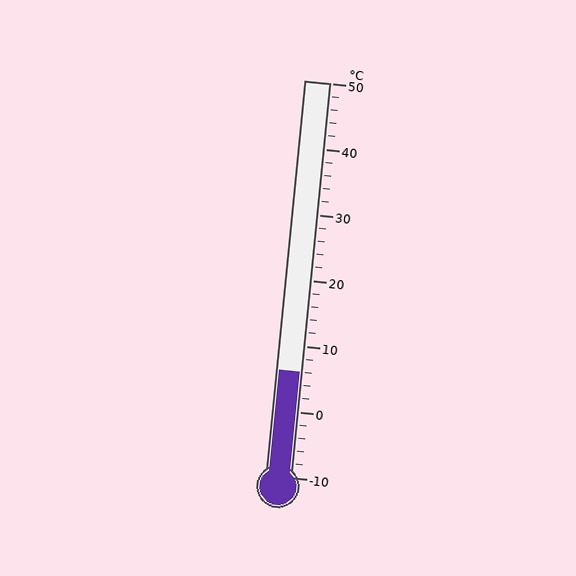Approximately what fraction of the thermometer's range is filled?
The thermometer is filled to approximately 25% of its range.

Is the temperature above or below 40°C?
The temperature is below 40°C.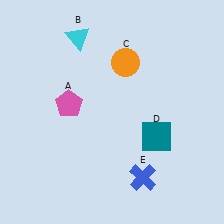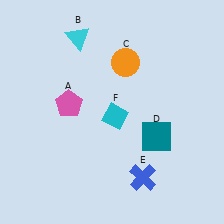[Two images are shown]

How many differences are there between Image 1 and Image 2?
There is 1 difference between the two images.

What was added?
A cyan diamond (F) was added in Image 2.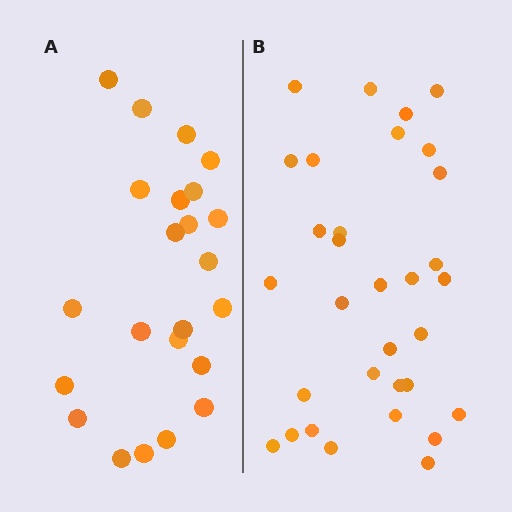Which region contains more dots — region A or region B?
Region B (the right region) has more dots.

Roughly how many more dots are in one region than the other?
Region B has roughly 8 or so more dots than region A.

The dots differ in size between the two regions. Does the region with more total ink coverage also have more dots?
No. Region A has more total ink coverage because its dots are larger, but region B actually contains more individual dots. Total area can be misleading — the number of items is what matters here.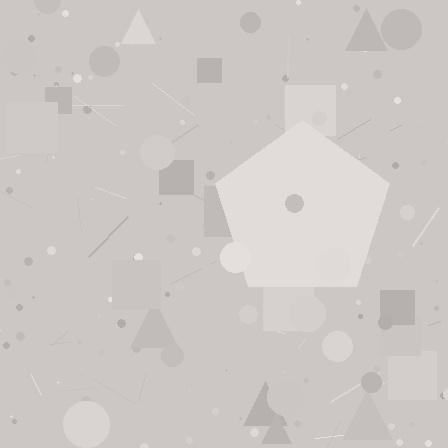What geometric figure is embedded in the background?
A pentagon is embedded in the background.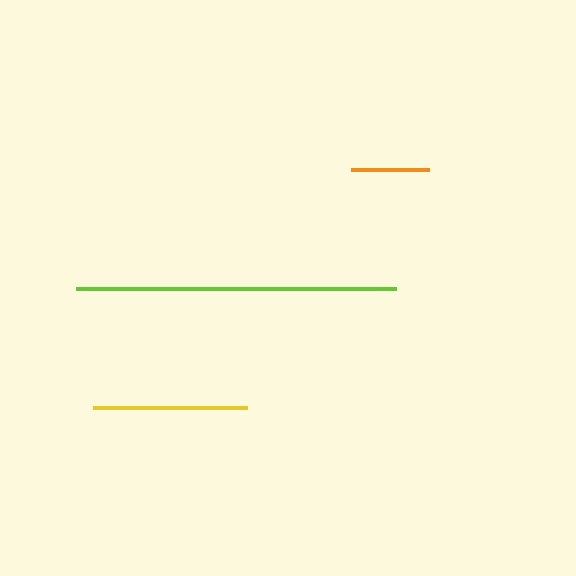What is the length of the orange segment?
The orange segment is approximately 77 pixels long.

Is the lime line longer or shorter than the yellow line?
The lime line is longer than the yellow line.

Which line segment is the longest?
The lime line is the longest at approximately 320 pixels.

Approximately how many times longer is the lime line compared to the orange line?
The lime line is approximately 4.1 times the length of the orange line.